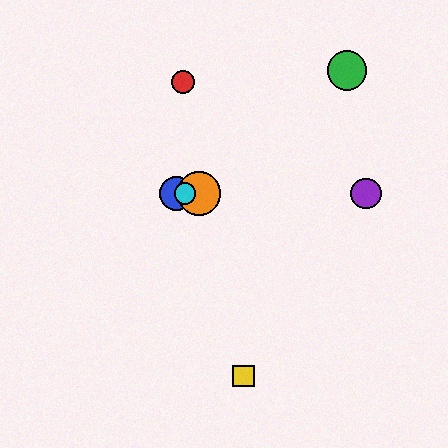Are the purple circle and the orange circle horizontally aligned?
Yes, both are at y≈193.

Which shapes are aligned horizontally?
The blue circle, the purple circle, the orange circle, the cyan circle are aligned horizontally.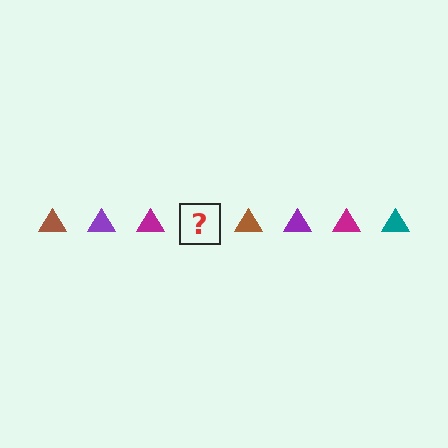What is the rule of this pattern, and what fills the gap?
The rule is that the pattern cycles through brown, purple, magenta, teal triangles. The gap should be filled with a teal triangle.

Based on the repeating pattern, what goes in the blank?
The blank should be a teal triangle.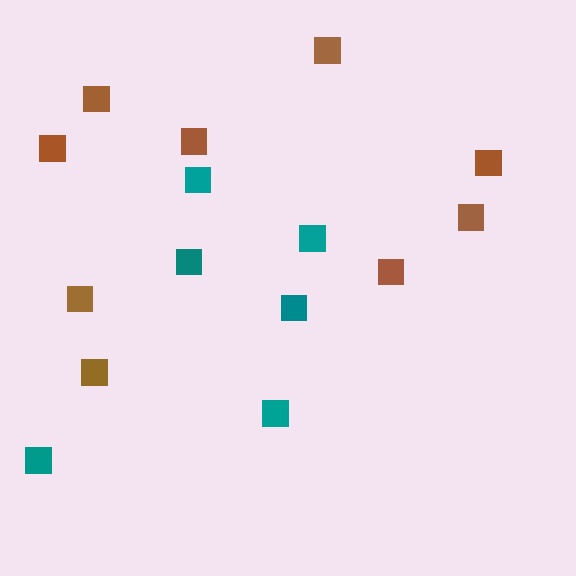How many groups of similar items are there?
There are 2 groups: one group of brown squares (9) and one group of teal squares (6).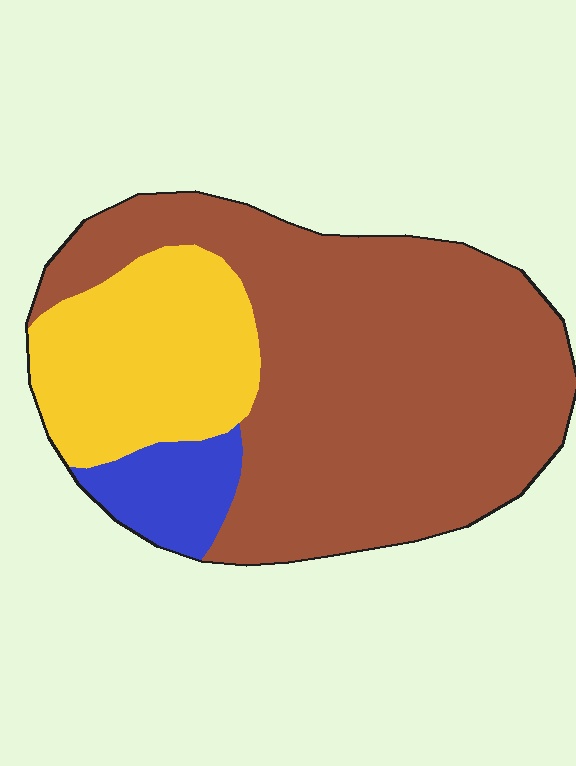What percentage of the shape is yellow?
Yellow covers roughly 25% of the shape.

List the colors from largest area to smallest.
From largest to smallest: brown, yellow, blue.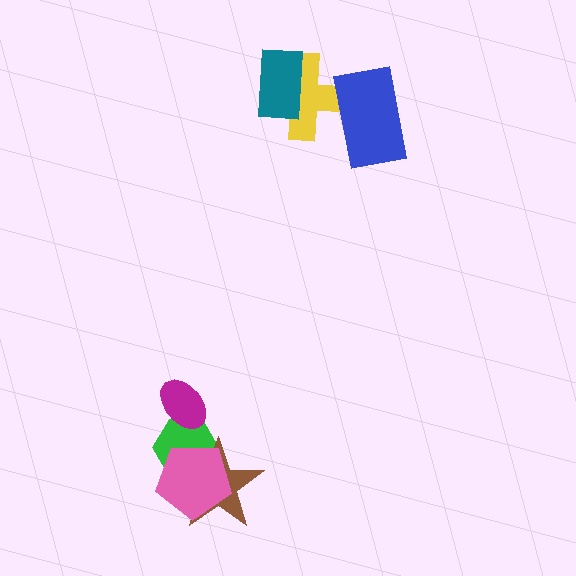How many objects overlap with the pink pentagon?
2 objects overlap with the pink pentagon.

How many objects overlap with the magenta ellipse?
1 object overlaps with the magenta ellipse.